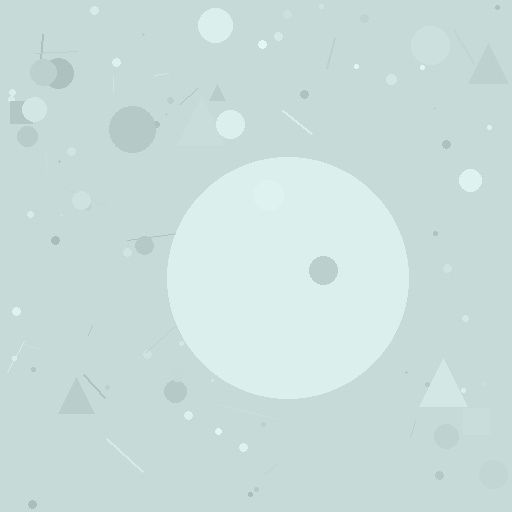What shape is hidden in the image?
A circle is hidden in the image.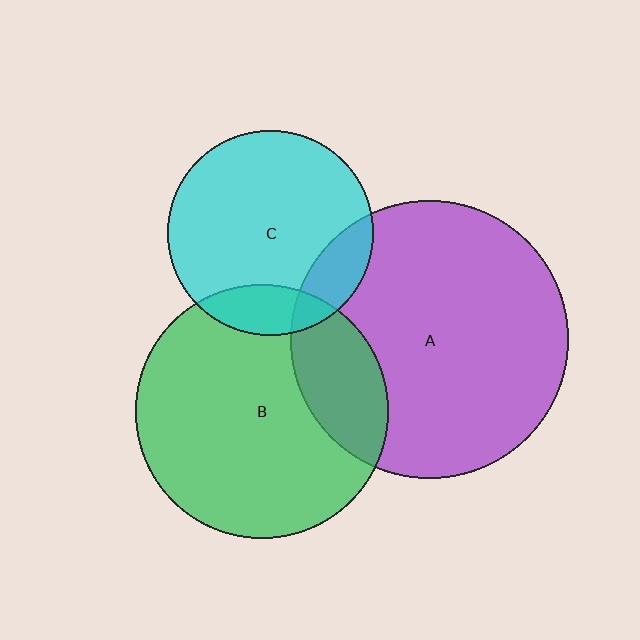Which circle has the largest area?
Circle A (purple).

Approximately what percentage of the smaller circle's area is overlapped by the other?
Approximately 15%.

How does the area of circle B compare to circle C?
Approximately 1.5 times.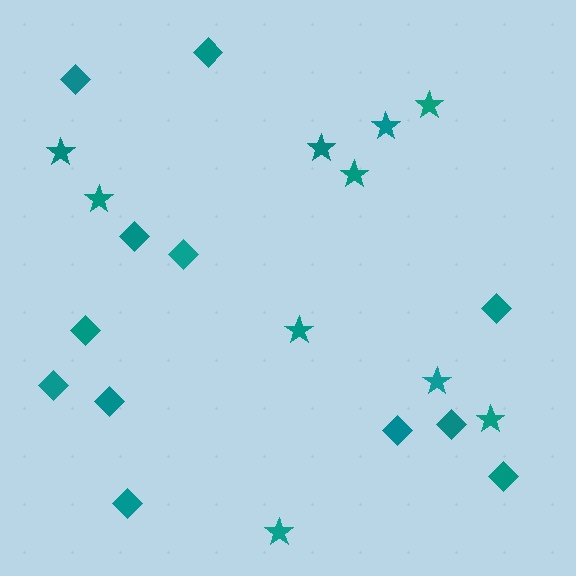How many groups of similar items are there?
There are 2 groups: one group of diamonds (12) and one group of stars (10).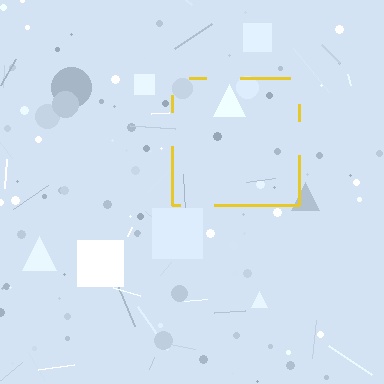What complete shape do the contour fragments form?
The contour fragments form a square.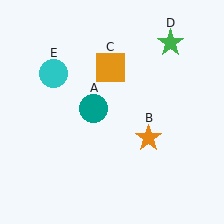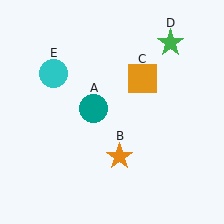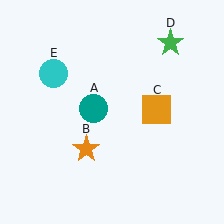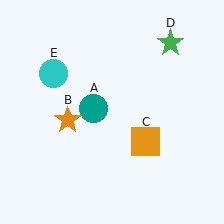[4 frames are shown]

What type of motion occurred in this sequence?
The orange star (object B), orange square (object C) rotated clockwise around the center of the scene.